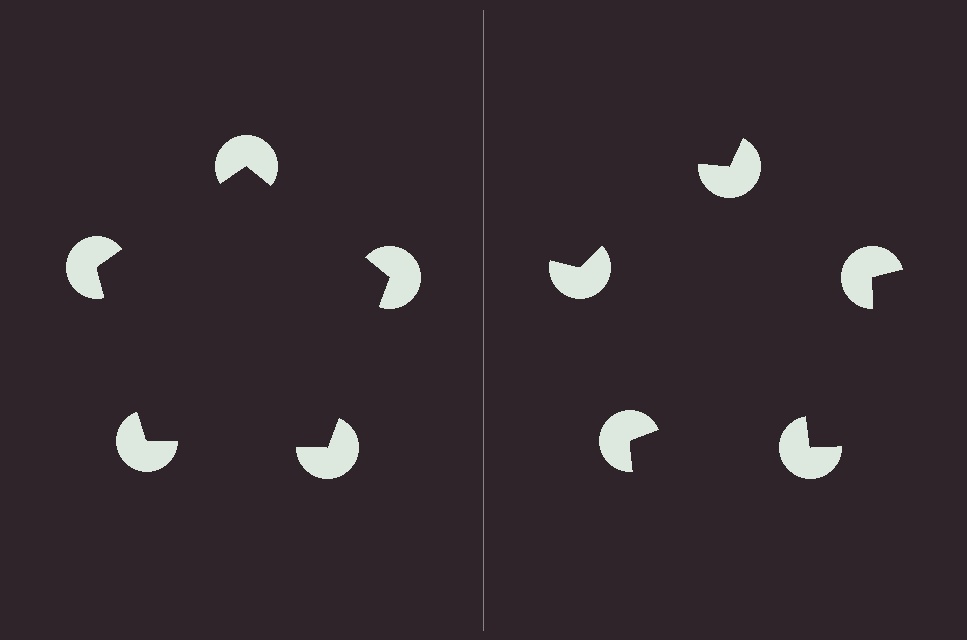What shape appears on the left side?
An illusory pentagon.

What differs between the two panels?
The pac-man discs are positioned identically on both sides; only the wedge orientations differ. On the left they align to a pentagon; on the right they are misaligned.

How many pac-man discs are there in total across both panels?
10 — 5 on each side.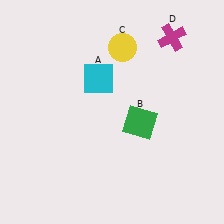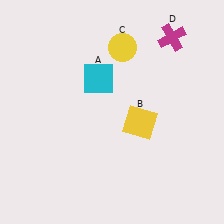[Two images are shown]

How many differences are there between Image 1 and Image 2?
There is 1 difference between the two images.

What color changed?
The square (B) changed from green in Image 1 to yellow in Image 2.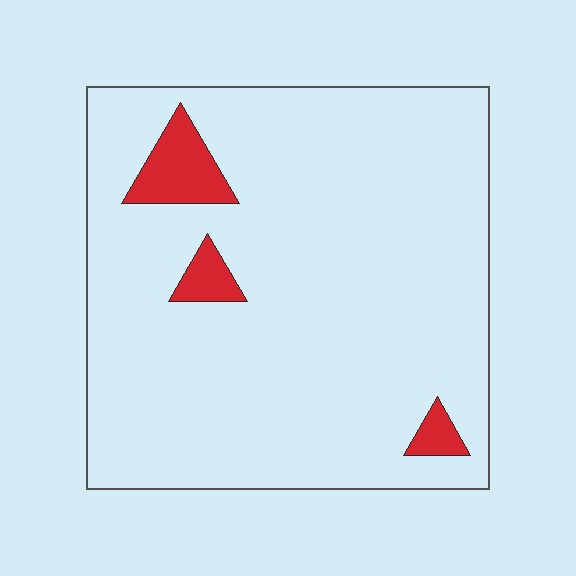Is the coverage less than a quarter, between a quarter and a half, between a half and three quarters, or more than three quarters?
Less than a quarter.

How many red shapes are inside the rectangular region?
3.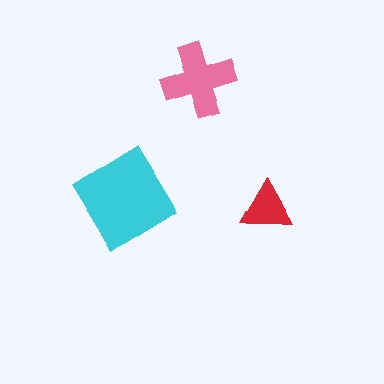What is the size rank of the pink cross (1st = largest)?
2nd.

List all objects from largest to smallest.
The cyan diamond, the pink cross, the red triangle.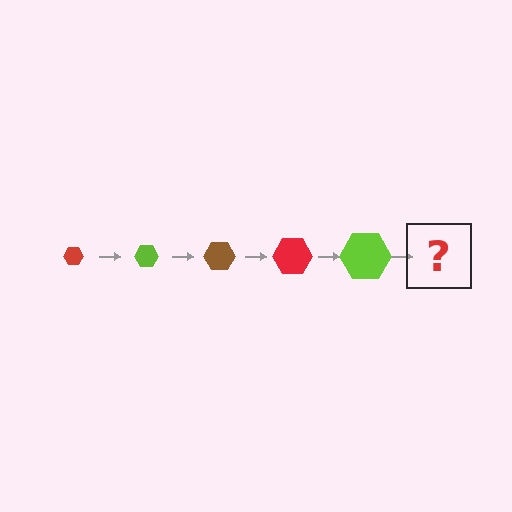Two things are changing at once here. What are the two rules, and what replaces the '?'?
The two rules are that the hexagon grows larger each step and the color cycles through red, lime, and brown. The '?' should be a brown hexagon, larger than the previous one.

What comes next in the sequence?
The next element should be a brown hexagon, larger than the previous one.